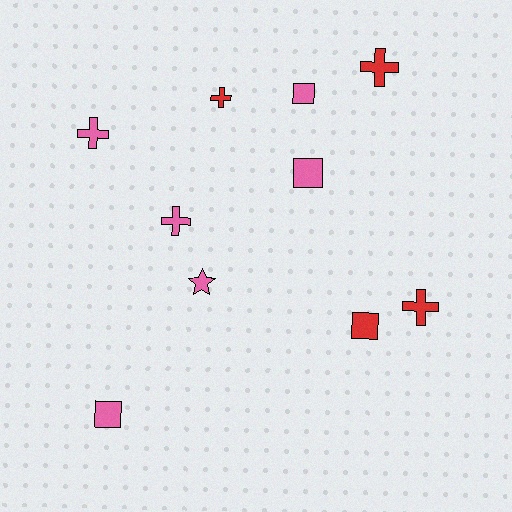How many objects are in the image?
There are 10 objects.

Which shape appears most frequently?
Cross, with 5 objects.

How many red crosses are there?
There are 3 red crosses.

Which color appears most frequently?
Pink, with 6 objects.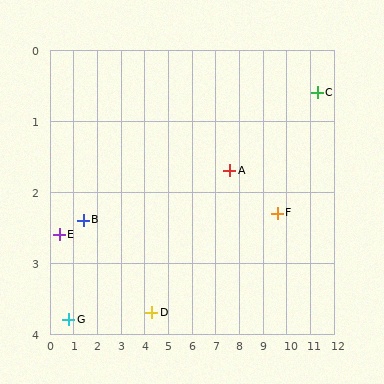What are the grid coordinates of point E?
Point E is at approximately (0.4, 2.6).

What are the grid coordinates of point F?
Point F is at approximately (9.6, 2.3).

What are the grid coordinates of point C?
Point C is at approximately (11.3, 0.6).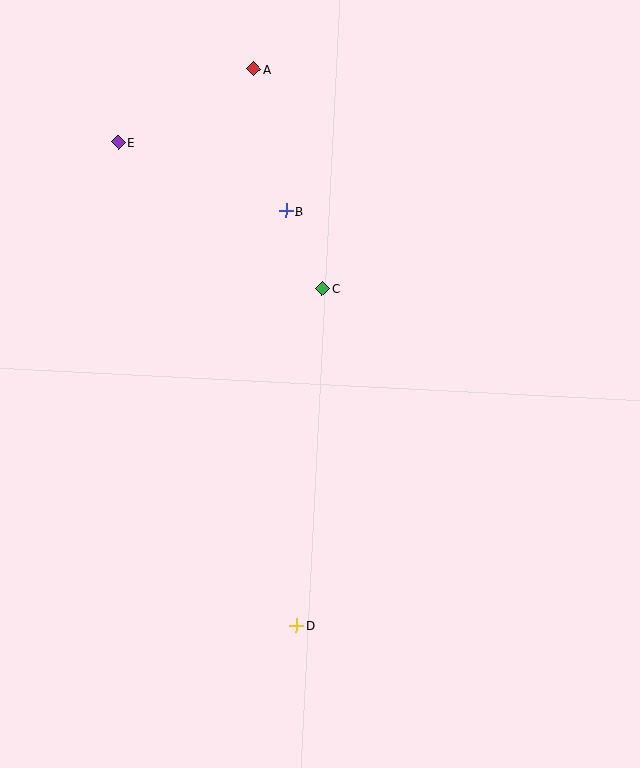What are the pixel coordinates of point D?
Point D is at (296, 626).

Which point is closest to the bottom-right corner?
Point D is closest to the bottom-right corner.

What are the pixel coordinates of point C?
Point C is at (323, 288).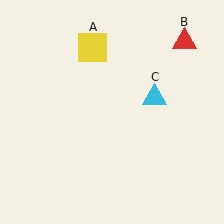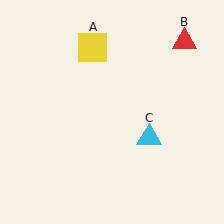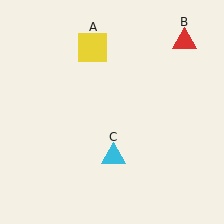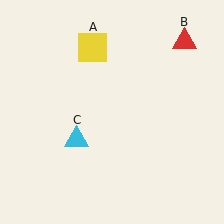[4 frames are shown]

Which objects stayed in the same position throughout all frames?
Yellow square (object A) and red triangle (object B) remained stationary.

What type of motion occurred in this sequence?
The cyan triangle (object C) rotated clockwise around the center of the scene.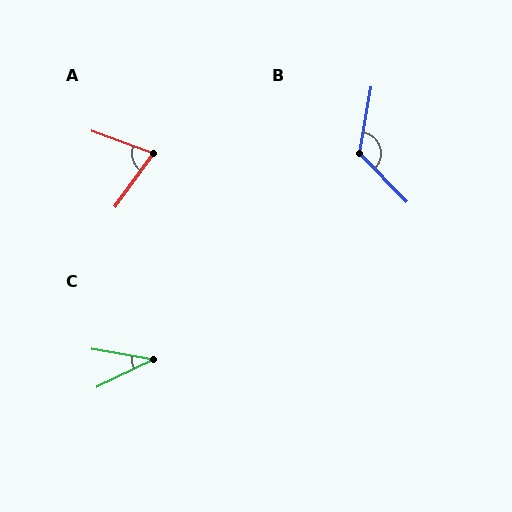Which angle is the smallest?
C, at approximately 36 degrees.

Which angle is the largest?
B, at approximately 126 degrees.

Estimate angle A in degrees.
Approximately 74 degrees.